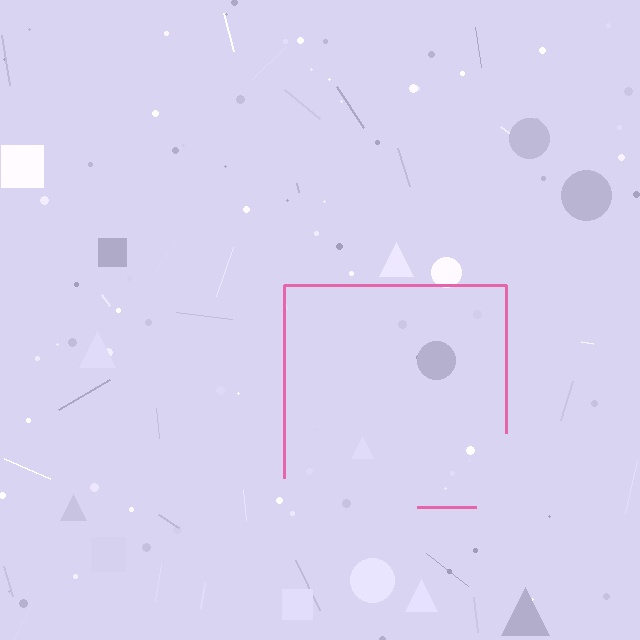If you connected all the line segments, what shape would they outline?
They would outline a square.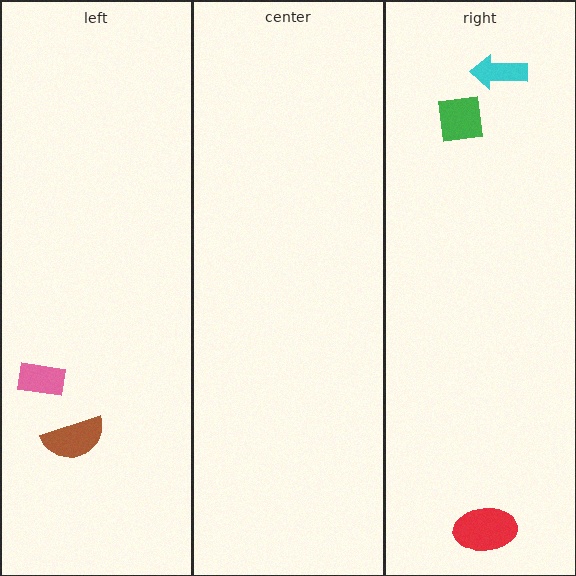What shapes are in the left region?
The brown semicircle, the pink rectangle.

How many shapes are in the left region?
2.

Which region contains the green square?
The right region.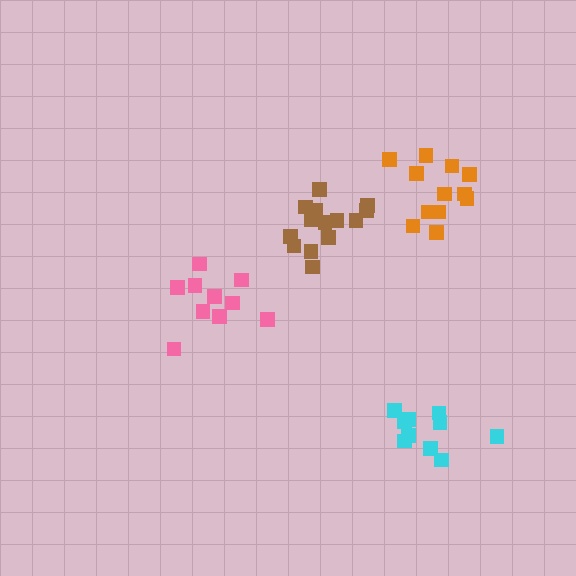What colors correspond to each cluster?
The clusters are colored: pink, orange, cyan, brown.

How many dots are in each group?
Group 1: 10 dots, Group 2: 12 dots, Group 3: 10 dots, Group 4: 14 dots (46 total).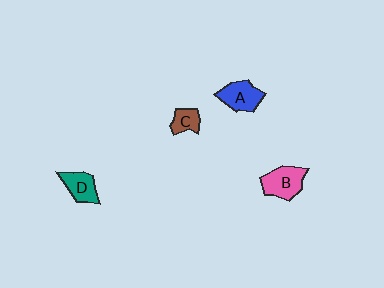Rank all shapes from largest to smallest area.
From largest to smallest: B (pink), A (blue), D (teal), C (brown).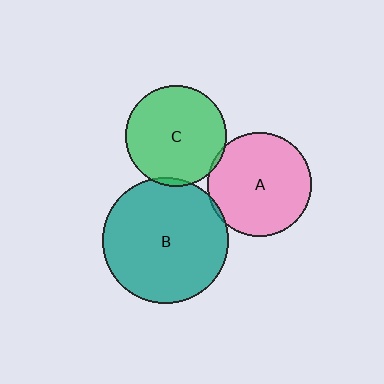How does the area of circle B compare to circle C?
Approximately 1.6 times.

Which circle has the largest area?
Circle B (teal).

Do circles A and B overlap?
Yes.